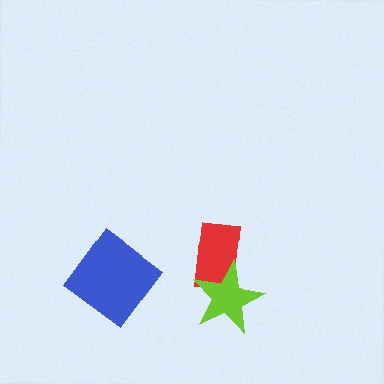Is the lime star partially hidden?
No, no other shape covers it.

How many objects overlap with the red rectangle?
1 object overlaps with the red rectangle.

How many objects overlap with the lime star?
1 object overlaps with the lime star.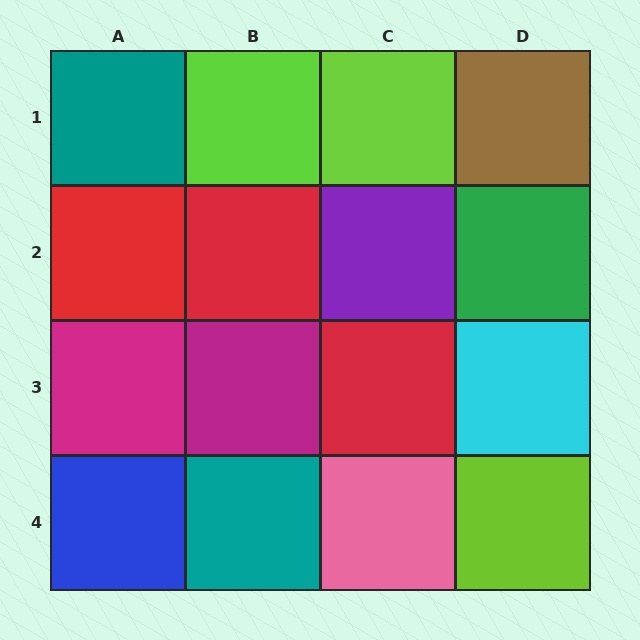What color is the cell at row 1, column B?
Lime.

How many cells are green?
1 cell is green.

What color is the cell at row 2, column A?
Red.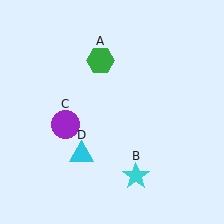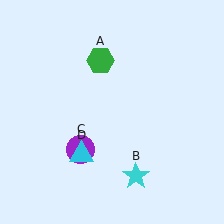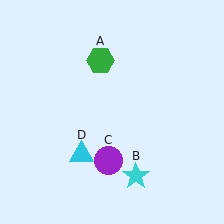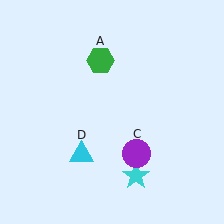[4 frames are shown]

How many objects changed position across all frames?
1 object changed position: purple circle (object C).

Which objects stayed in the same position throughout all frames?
Green hexagon (object A) and cyan star (object B) and cyan triangle (object D) remained stationary.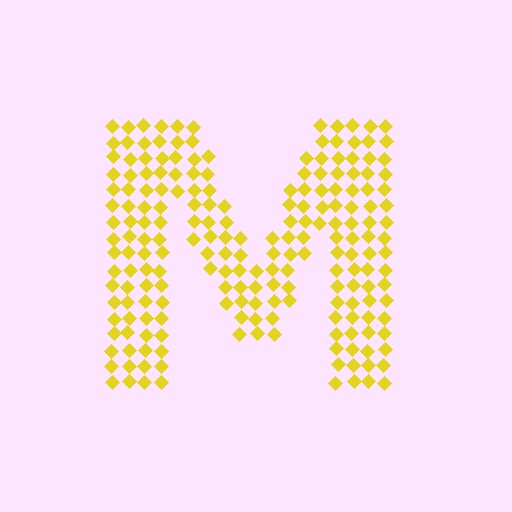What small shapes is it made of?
It is made of small diamonds.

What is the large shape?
The large shape is the letter M.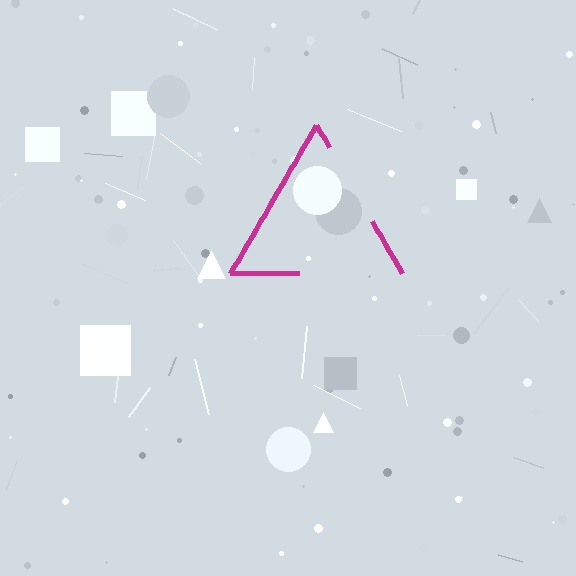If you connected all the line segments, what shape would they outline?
They would outline a triangle.